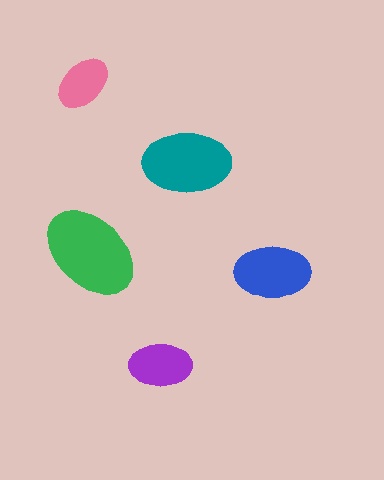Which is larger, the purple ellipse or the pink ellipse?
The purple one.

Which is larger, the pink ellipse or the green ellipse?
The green one.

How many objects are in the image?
There are 5 objects in the image.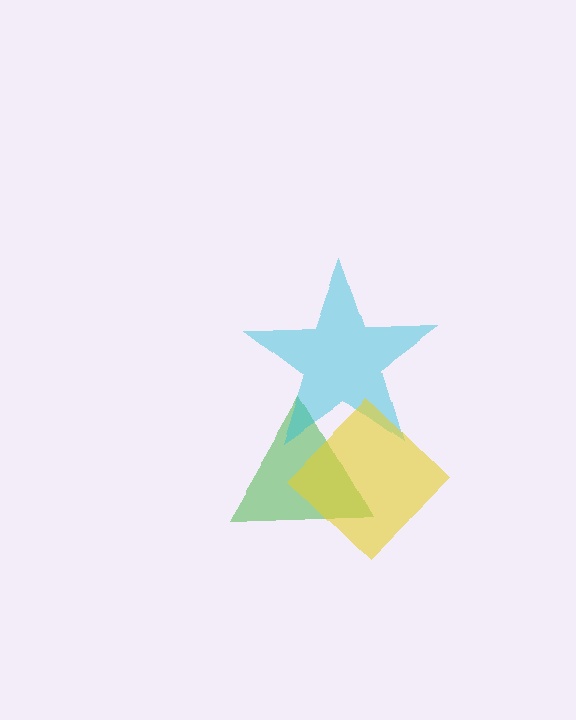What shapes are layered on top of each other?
The layered shapes are: a green triangle, a cyan star, a yellow diamond.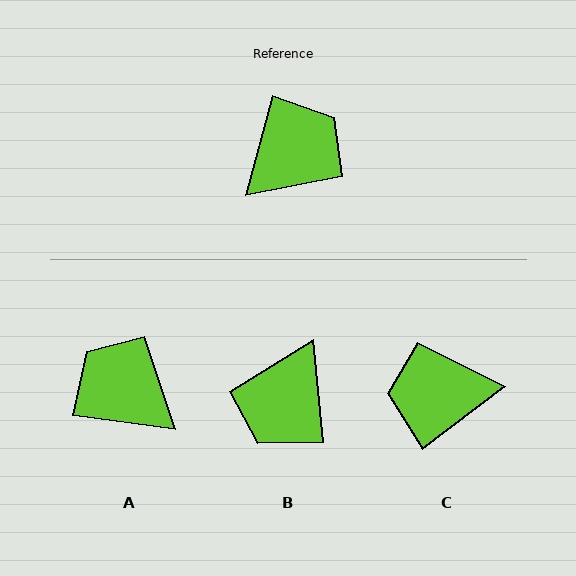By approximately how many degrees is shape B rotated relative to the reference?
Approximately 159 degrees clockwise.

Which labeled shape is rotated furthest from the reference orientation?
B, about 159 degrees away.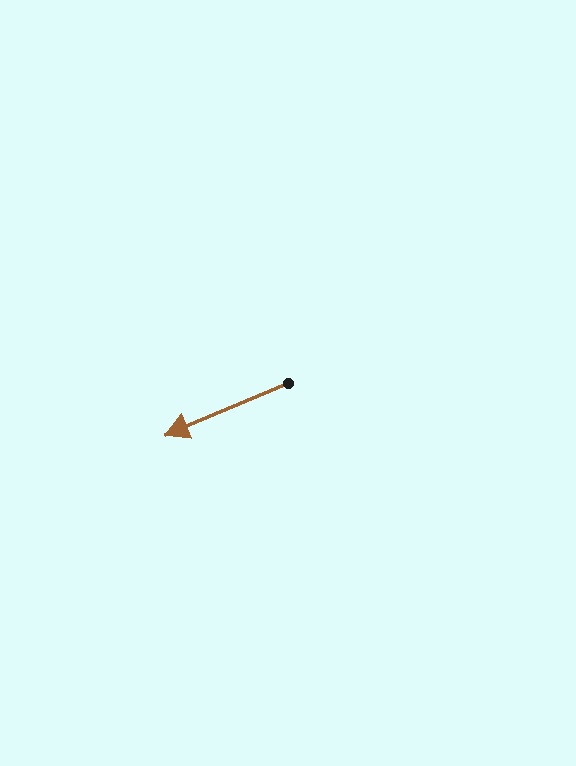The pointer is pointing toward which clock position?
Roughly 8 o'clock.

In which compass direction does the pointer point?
Southwest.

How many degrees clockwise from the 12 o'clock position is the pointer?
Approximately 247 degrees.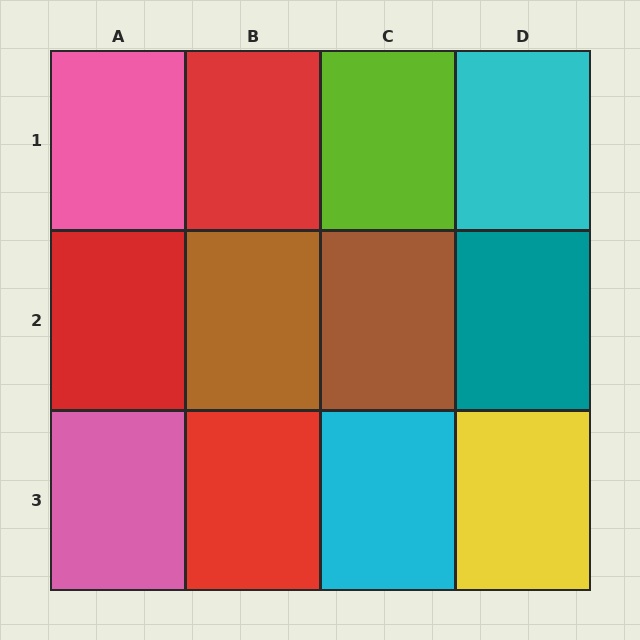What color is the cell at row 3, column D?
Yellow.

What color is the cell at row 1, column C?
Lime.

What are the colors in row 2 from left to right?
Red, brown, brown, teal.